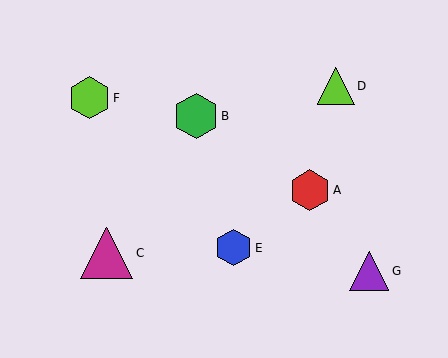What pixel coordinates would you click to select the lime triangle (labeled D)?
Click at (336, 86) to select the lime triangle D.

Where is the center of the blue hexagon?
The center of the blue hexagon is at (234, 248).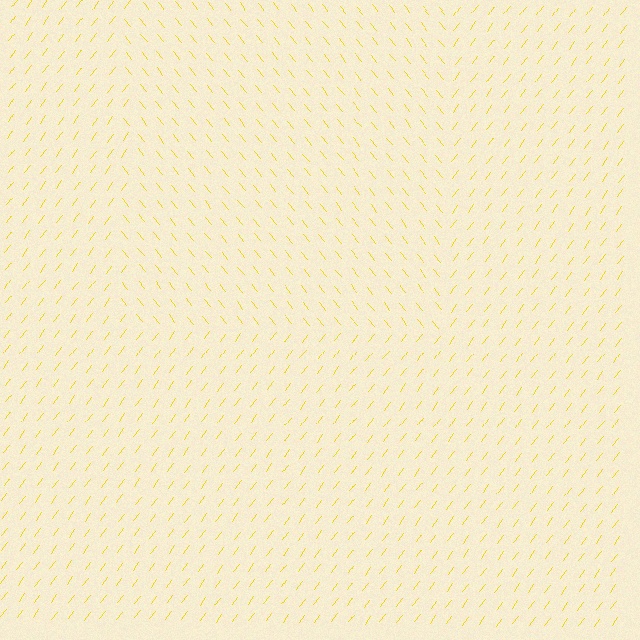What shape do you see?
I see a rectangle.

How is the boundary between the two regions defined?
The boundary is defined purely by a change in line orientation (approximately 76 degrees difference). All lines are the same color and thickness.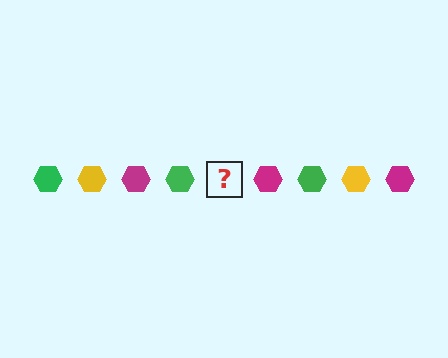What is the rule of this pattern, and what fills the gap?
The rule is that the pattern cycles through green, yellow, magenta hexagons. The gap should be filled with a yellow hexagon.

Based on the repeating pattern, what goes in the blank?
The blank should be a yellow hexagon.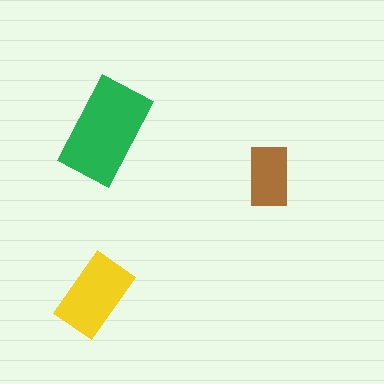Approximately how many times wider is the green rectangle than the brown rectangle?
About 1.5 times wider.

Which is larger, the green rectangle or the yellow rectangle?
The green one.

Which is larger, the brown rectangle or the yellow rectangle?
The yellow one.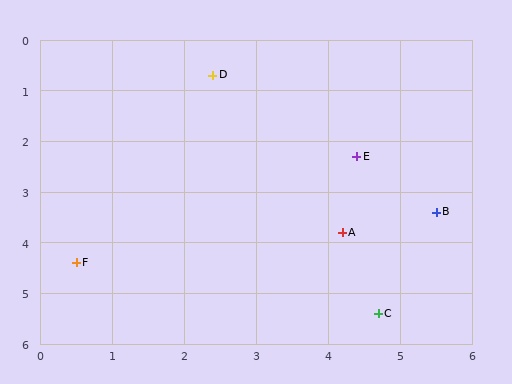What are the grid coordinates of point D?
Point D is at approximately (2.4, 0.7).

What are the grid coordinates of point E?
Point E is at approximately (4.4, 2.3).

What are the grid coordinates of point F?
Point F is at approximately (0.5, 4.4).